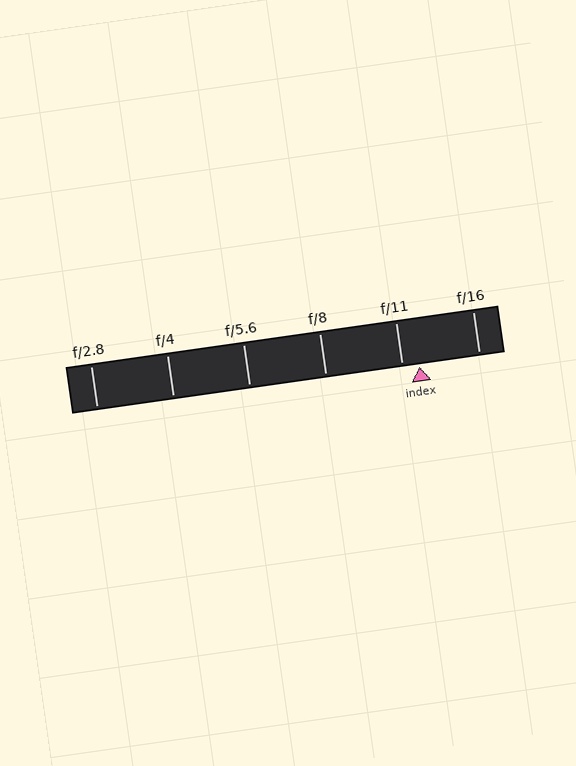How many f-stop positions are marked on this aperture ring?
There are 6 f-stop positions marked.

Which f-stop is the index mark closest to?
The index mark is closest to f/11.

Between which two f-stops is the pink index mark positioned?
The index mark is between f/11 and f/16.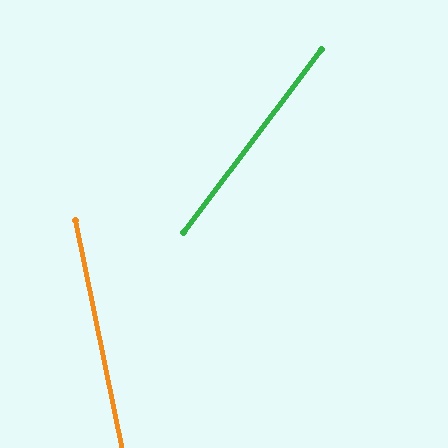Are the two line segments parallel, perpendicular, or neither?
Neither parallel nor perpendicular — they differ by about 49°.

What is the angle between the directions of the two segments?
Approximately 49 degrees.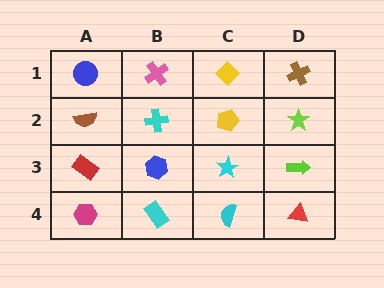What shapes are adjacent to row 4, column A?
A red rectangle (row 3, column A), a cyan rectangle (row 4, column B).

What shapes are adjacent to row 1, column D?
A lime star (row 2, column D), a yellow diamond (row 1, column C).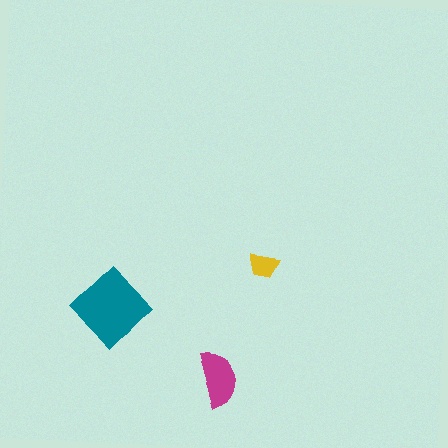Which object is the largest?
The teal diamond.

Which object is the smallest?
The yellow trapezoid.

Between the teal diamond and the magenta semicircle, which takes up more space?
The teal diamond.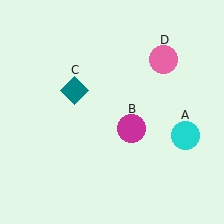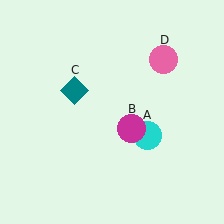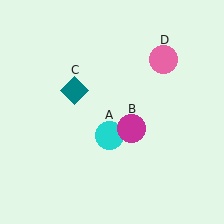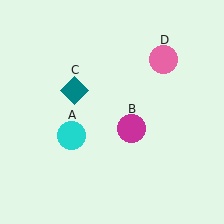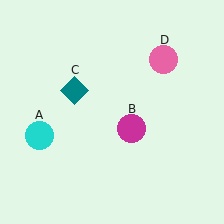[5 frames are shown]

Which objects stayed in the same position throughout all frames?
Magenta circle (object B) and teal diamond (object C) and pink circle (object D) remained stationary.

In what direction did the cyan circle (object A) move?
The cyan circle (object A) moved left.